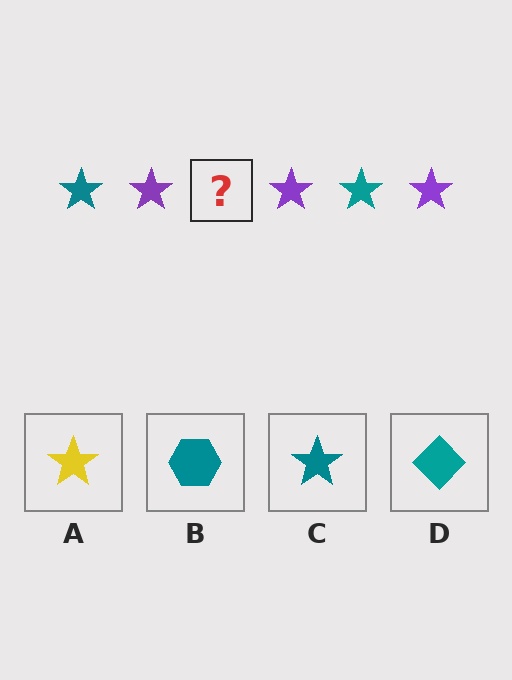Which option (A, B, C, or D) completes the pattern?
C.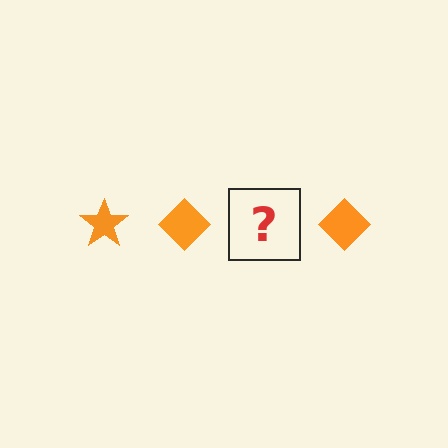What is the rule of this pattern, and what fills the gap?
The rule is that the pattern cycles through star, diamond shapes in orange. The gap should be filled with an orange star.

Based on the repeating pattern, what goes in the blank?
The blank should be an orange star.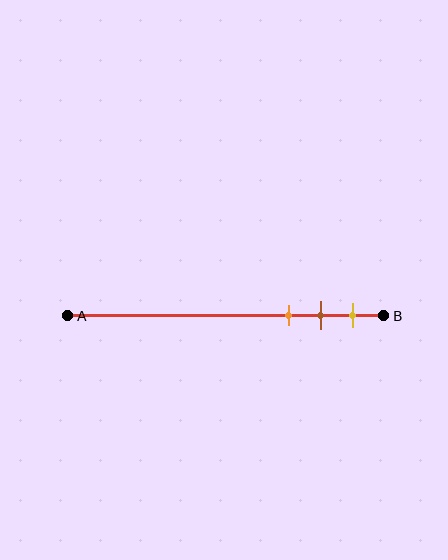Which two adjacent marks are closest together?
The brown and yellow marks are the closest adjacent pair.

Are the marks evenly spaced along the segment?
Yes, the marks are approximately evenly spaced.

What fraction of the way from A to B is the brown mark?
The brown mark is approximately 80% (0.8) of the way from A to B.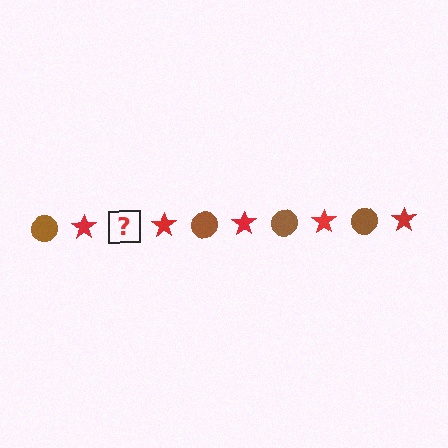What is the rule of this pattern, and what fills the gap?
The rule is that the pattern alternates between brown circle and red star. The gap should be filled with a brown circle.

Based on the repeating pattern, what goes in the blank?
The blank should be a brown circle.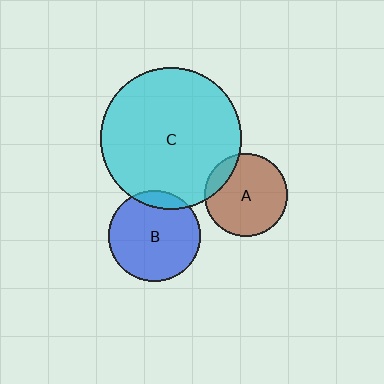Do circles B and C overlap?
Yes.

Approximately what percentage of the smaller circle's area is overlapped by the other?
Approximately 10%.